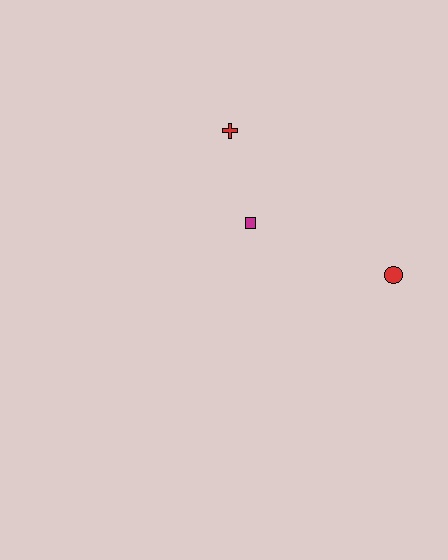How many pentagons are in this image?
There are no pentagons.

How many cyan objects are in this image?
There are no cyan objects.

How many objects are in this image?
There are 3 objects.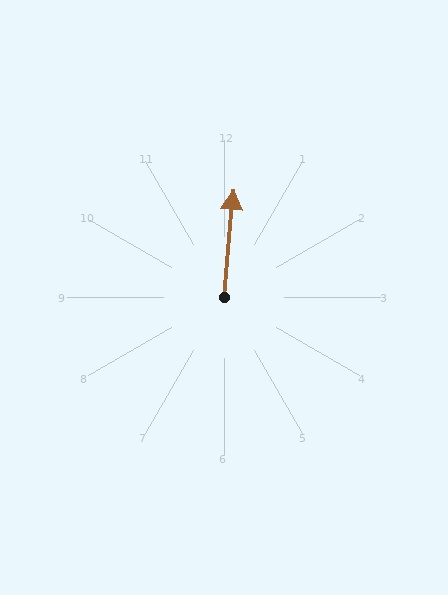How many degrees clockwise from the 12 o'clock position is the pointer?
Approximately 5 degrees.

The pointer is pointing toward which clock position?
Roughly 12 o'clock.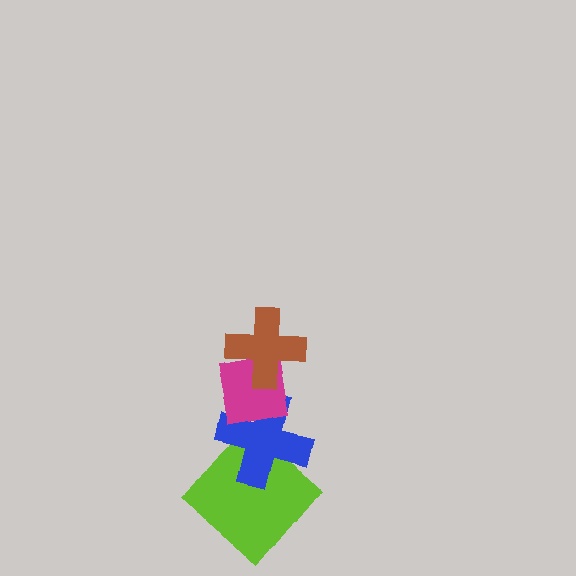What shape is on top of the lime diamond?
The blue cross is on top of the lime diamond.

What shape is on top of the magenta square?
The brown cross is on top of the magenta square.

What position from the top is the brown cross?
The brown cross is 1st from the top.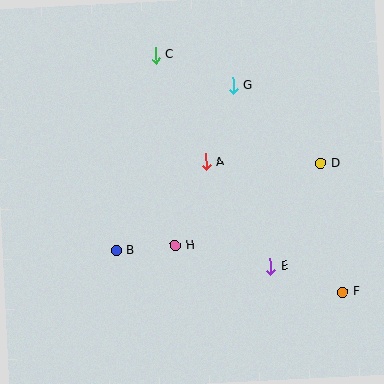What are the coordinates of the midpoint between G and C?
The midpoint between G and C is at (194, 70).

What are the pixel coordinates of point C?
Point C is at (155, 55).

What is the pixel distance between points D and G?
The distance between D and G is 117 pixels.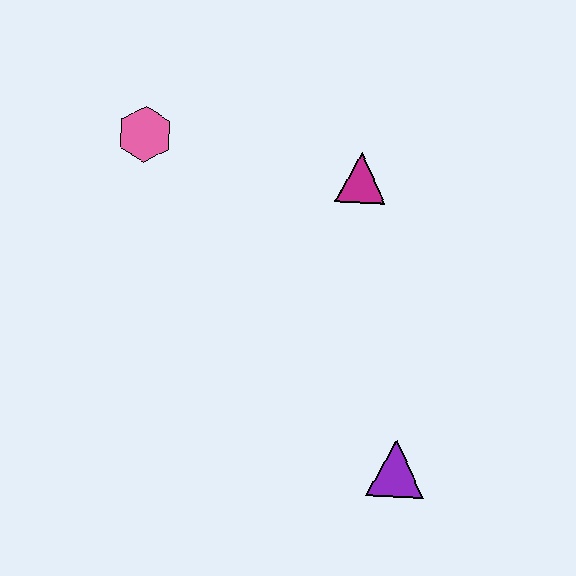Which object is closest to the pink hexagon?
The magenta triangle is closest to the pink hexagon.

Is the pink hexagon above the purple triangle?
Yes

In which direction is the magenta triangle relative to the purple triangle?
The magenta triangle is above the purple triangle.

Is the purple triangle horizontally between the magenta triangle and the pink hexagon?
No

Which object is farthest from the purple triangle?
The pink hexagon is farthest from the purple triangle.